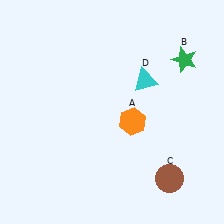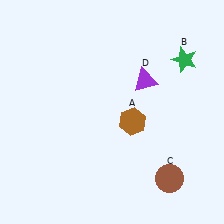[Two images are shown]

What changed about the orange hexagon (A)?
In Image 1, A is orange. In Image 2, it changed to brown.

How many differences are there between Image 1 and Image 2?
There are 2 differences between the two images.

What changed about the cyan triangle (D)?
In Image 1, D is cyan. In Image 2, it changed to purple.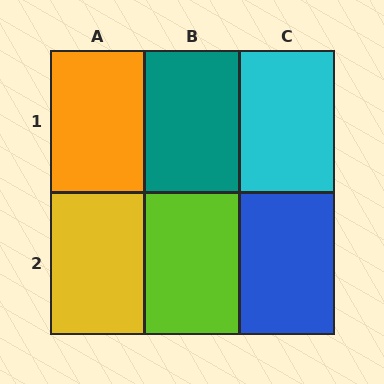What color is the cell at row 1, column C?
Cyan.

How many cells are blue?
1 cell is blue.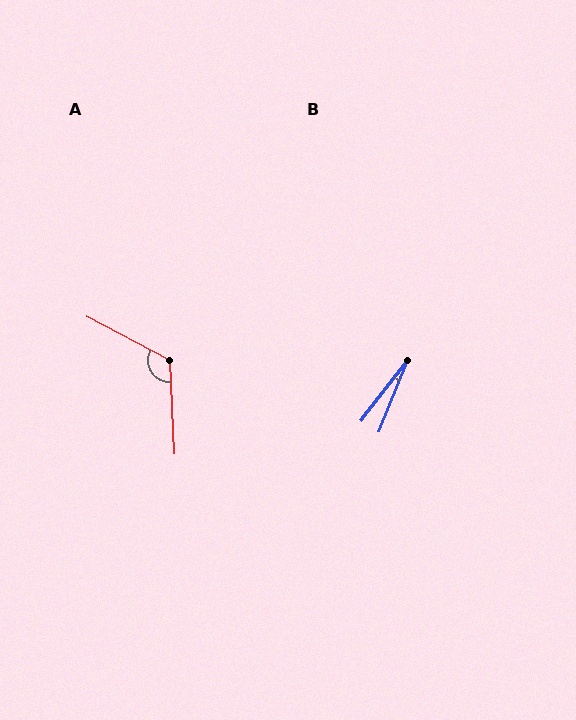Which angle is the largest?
A, at approximately 121 degrees.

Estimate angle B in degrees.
Approximately 16 degrees.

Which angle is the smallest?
B, at approximately 16 degrees.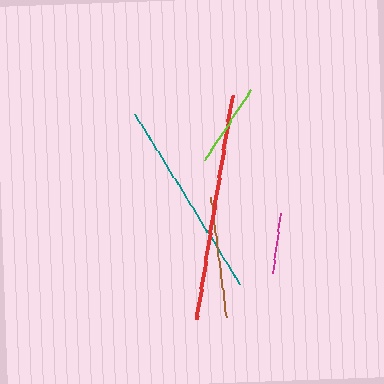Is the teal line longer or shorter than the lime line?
The teal line is longer than the lime line.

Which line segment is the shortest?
The magenta line is the shortest at approximately 62 pixels.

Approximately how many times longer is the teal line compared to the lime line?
The teal line is approximately 2.4 times the length of the lime line.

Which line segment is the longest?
The red line is the longest at approximately 226 pixels.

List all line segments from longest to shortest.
From longest to shortest: red, teal, brown, lime, magenta.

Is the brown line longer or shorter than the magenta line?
The brown line is longer than the magenta line.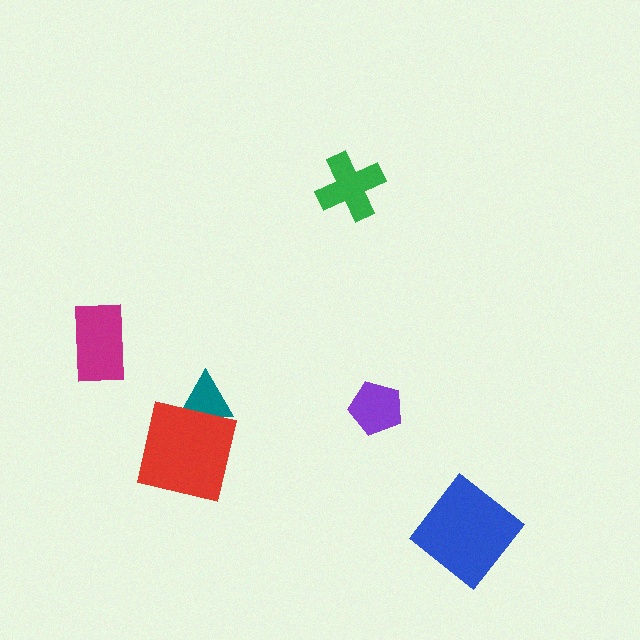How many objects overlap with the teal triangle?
1 object overlaps with the teal triangle.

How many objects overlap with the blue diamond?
0 objects overlap with the blue diamond.